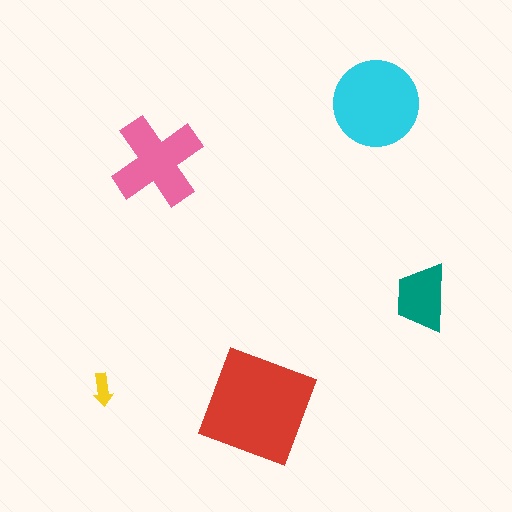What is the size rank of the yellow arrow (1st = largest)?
5th.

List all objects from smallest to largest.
The yellow arrow, the teal trapezoid, the pink cross, the cyan circle, the red diamond.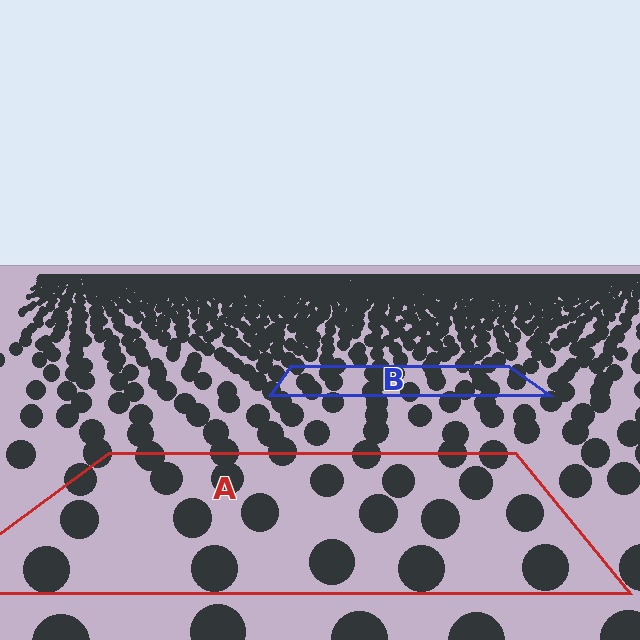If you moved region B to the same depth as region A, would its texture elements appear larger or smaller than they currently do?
They would appear larger. At a closer depth, the same texture elements are projected at a bigger on-screen size.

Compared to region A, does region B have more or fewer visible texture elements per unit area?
Region B has more texture elements per unit area — they are packed more densely because it is farther away.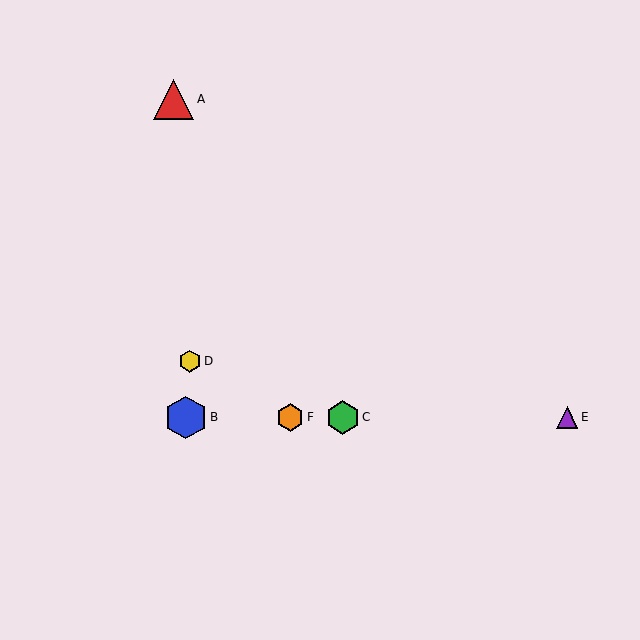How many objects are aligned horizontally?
4 objects (B, C, E, F) are aligned horizontally.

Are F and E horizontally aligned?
Yes, both are at y≈417.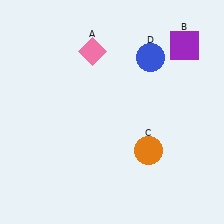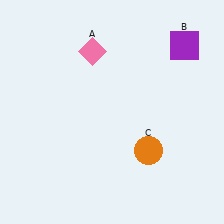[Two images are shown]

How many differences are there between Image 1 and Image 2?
There is 1 difference between the two images.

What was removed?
The blue circle (D) was removed in Image 2.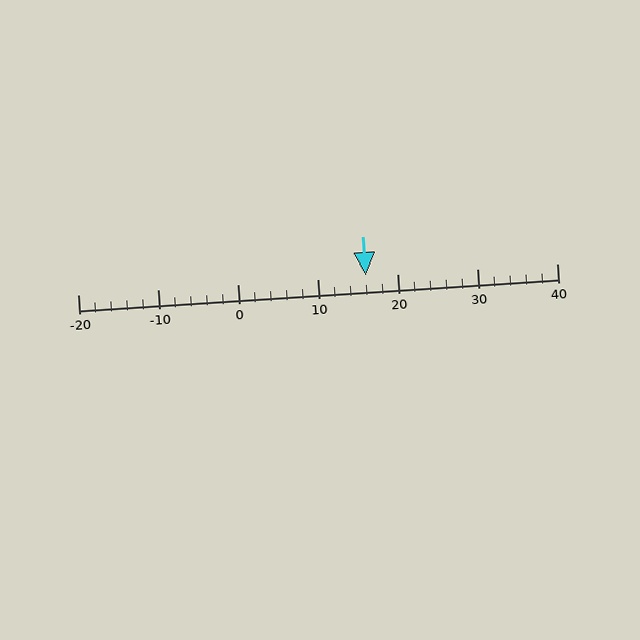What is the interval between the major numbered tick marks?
The major tick marks are spaced 10 units apart.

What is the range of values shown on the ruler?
The ruler shows values from -20 to 40.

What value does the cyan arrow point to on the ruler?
The cyan arrow points to approximately 16.